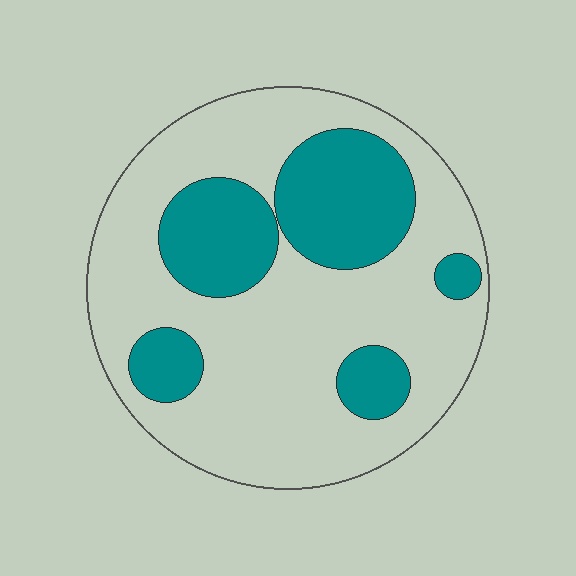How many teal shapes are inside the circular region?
5.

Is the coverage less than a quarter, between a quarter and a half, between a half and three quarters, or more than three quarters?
Between a quarter and a half.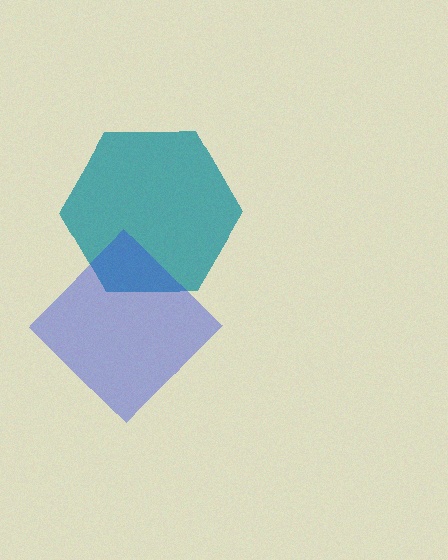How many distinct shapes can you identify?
There are 2 distinct shapes: a teal hexagon, a blue diamond.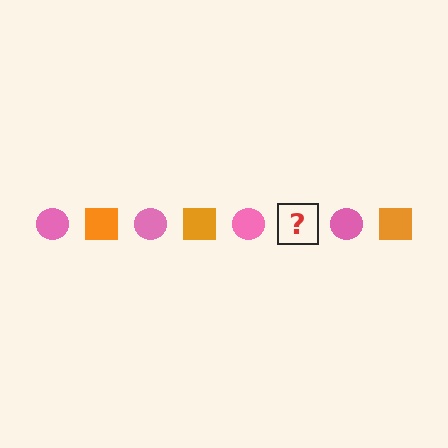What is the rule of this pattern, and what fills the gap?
The rule is that the pattern alternates between pink circle and orange square. The gap should be filled with an orange square.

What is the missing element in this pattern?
The missing element is an orange square.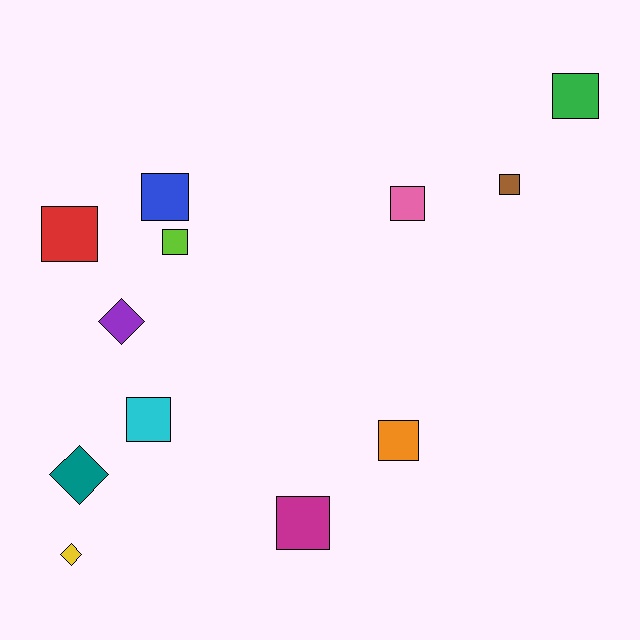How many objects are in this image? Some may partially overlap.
There are 12 objects.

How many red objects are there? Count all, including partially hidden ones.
There is 1 red object.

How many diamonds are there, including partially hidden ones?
There are 3 diamonds.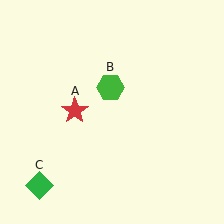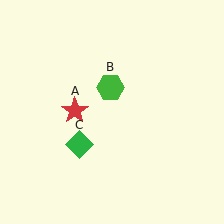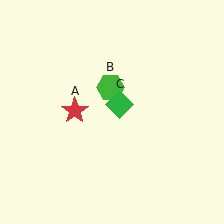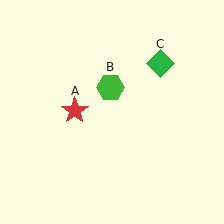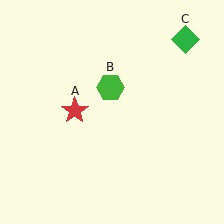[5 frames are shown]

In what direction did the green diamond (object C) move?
The green diamond (object C) moved up and to the right.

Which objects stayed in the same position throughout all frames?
Red star (object A) and green hexagon (object B) remained stationary.